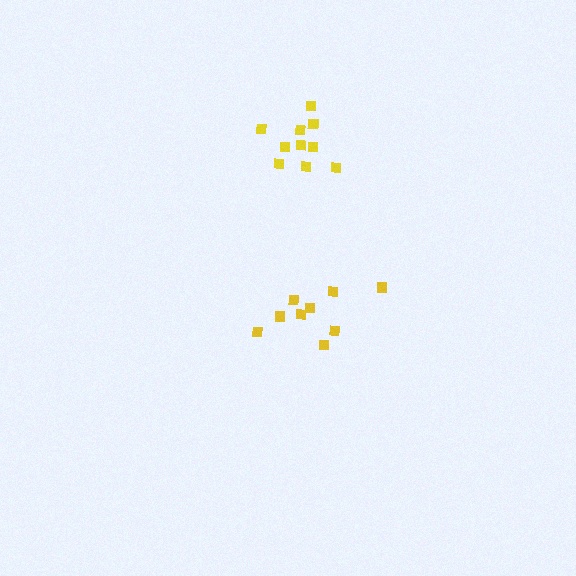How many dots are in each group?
Group 1: 10 dots, Group 2: 9 dots (19 total).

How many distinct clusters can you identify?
There are 2 distinct clusters.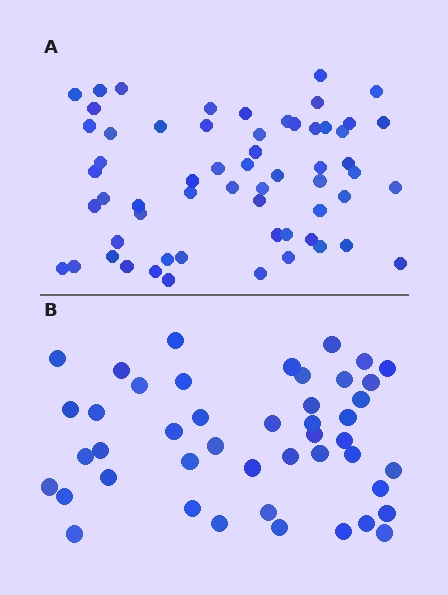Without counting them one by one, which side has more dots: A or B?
Region A (the top region) has more dots.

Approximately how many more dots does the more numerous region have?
Region A has approximately 15 more dots than region B.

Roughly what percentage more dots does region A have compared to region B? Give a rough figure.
About 35% more.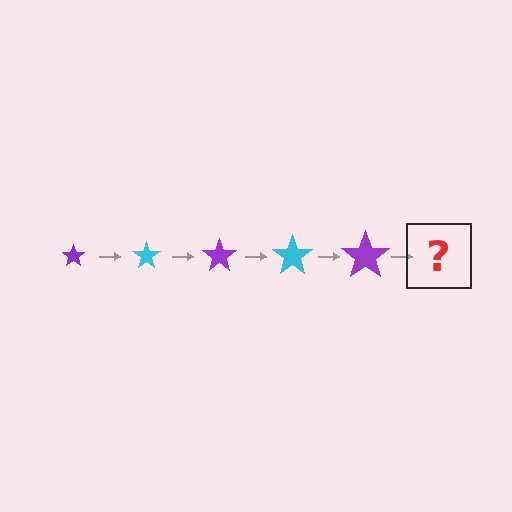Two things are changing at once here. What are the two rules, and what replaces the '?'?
The two rules are that the star grows larger each step and the color cycles through purple and cyan. The '?' should be a cyan star, larger than the previous one.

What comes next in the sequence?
The next element should be a cyan star, larger than the previous one.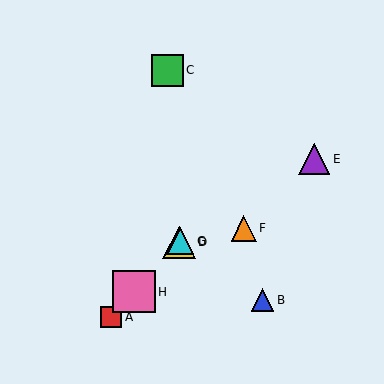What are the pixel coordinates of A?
Object A is at (111, 317).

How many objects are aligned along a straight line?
4 objects (A, D, G, H) are aligned along a straight line.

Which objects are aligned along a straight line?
Objects A, D, G, H are aligned along a straight line.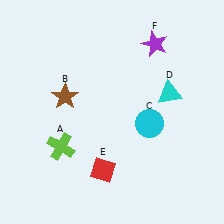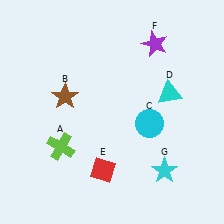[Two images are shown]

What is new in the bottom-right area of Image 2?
A cyan star (G) was added in the bottom-right area of Image 2.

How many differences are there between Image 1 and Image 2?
There is 1 difference between the two images.